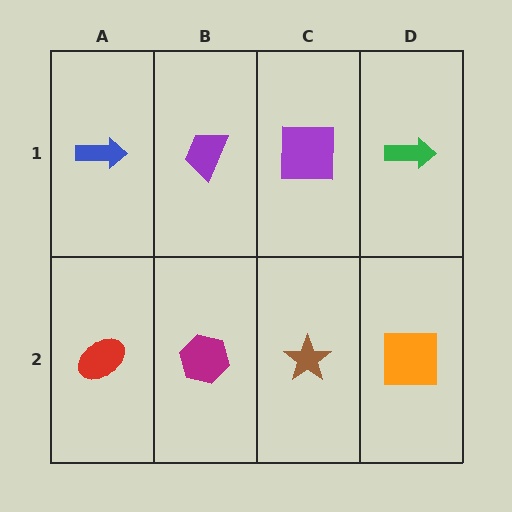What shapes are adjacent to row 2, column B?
A purple trapezoid (row 1, column B), a red ellipse (row 2, column A), a brown star (row 2, column C).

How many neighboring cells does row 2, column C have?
3.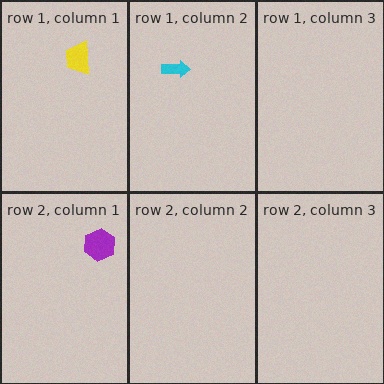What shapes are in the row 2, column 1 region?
The purple hexagon.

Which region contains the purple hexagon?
The row 2, column 1 region.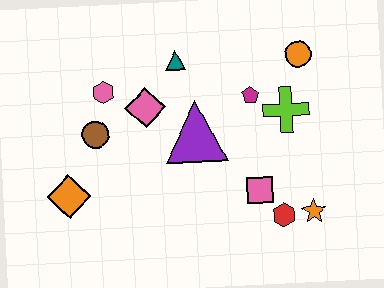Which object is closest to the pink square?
The red hexagon is closest to the pink square.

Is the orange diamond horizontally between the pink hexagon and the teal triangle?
No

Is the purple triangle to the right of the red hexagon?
No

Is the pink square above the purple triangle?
No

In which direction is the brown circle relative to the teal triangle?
The brown circle is to the left of the teal triangle.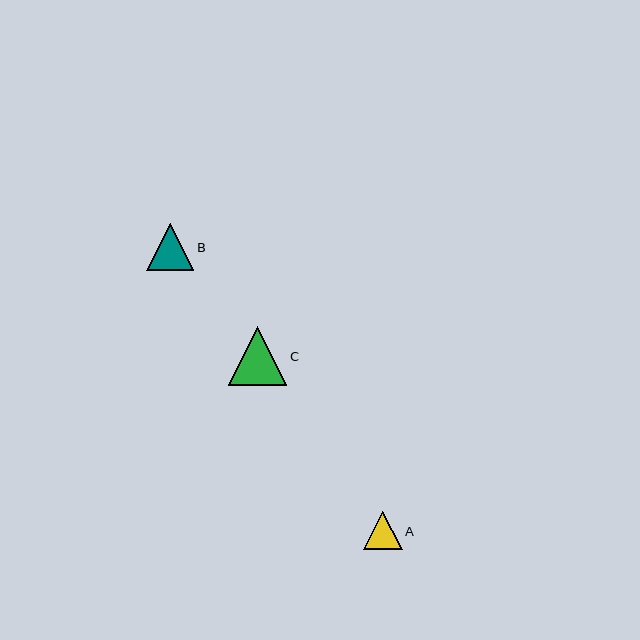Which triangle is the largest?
Triangle C is the largest with a size of approximately 59 pixels.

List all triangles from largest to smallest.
From largest to smallest: C, B, A.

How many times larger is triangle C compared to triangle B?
Triangle C is approximately 1.2 times the size of triangle B.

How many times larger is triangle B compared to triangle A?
Triangle B is approximately 1.2 times the size of triangle A.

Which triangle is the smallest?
Triangle A is the smallest with a size of approximately 39 pixels.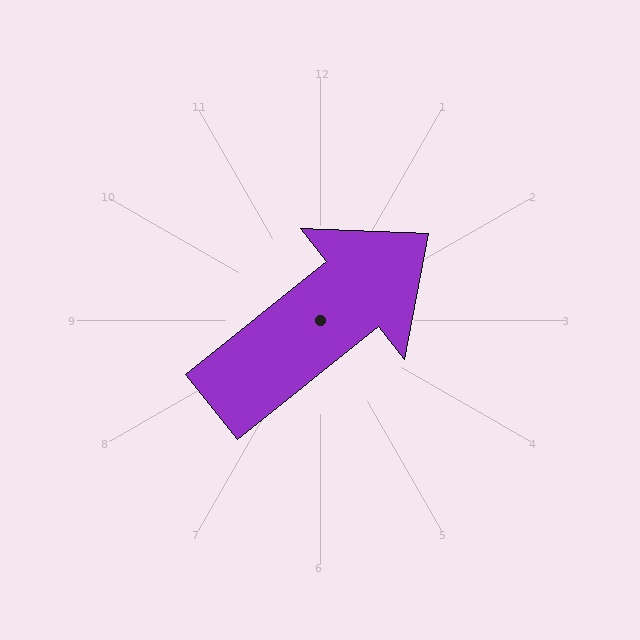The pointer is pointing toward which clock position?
Roughly 2 o'clock.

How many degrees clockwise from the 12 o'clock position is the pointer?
Approximately 51 degrees.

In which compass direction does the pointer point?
Northeast.